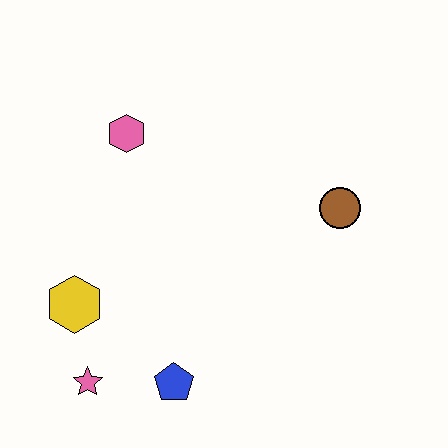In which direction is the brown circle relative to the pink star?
The brown circle is to the right of the pink star.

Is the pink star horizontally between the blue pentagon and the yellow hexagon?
Yes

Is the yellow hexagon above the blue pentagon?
Yes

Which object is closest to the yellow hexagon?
The pink star is closest to the yellow hexagon.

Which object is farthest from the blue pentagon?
The pink hexagon is farthest from the blue pentagon.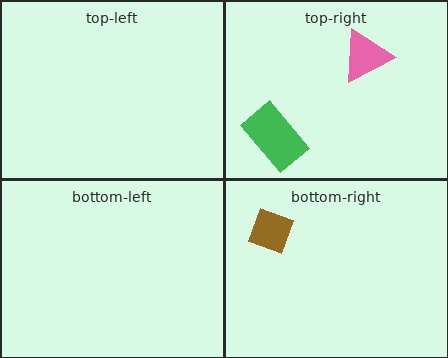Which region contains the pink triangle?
The top-right region.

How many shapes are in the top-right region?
2.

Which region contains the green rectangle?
The top-right region.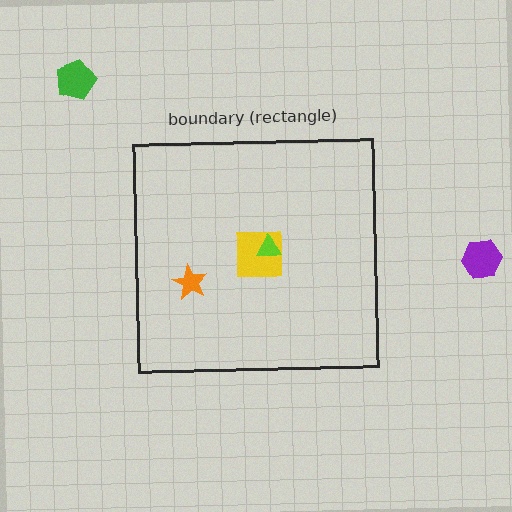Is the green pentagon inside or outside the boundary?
Outside.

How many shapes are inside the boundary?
3 inside, 2 outside.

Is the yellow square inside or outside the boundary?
Inside.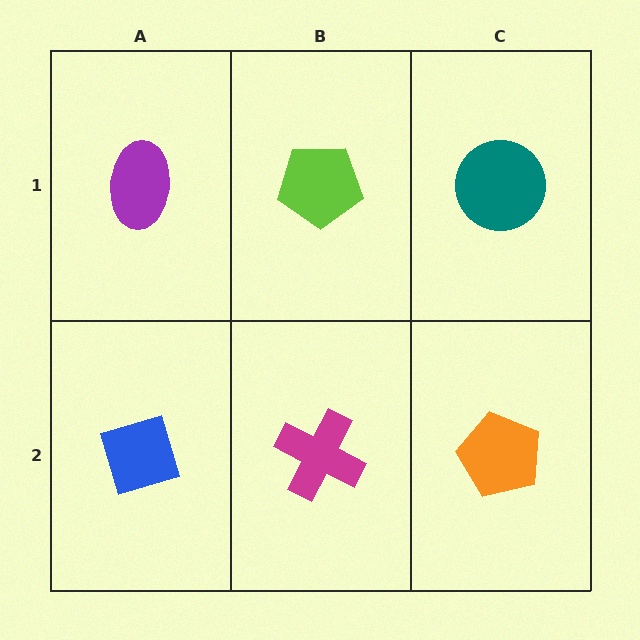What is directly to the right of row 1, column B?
A teal circle.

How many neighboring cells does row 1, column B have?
3.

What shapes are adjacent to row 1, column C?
An orange pentagon (row 2, column C), a lime pentagon (row 1, column B).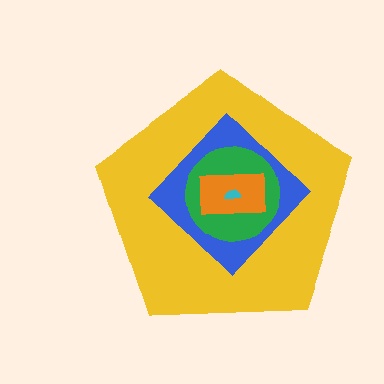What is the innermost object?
The cyan semicircle.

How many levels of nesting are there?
5.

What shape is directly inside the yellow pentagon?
The blue diamond.